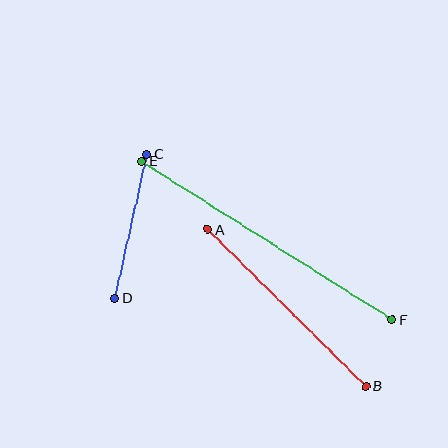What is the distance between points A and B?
The distance is approximately 223 pixels.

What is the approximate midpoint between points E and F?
The midpoint is at approximately (267, 240) pixels.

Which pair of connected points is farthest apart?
Points E and F are farthest apart.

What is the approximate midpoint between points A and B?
The midpoint is at approximately (287, 308) pixels.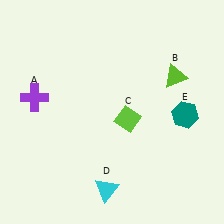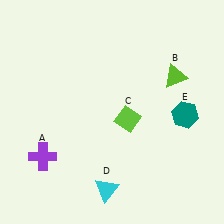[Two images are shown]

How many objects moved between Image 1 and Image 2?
1 object moved between the two images.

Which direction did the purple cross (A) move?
The purple cross (A) moved down.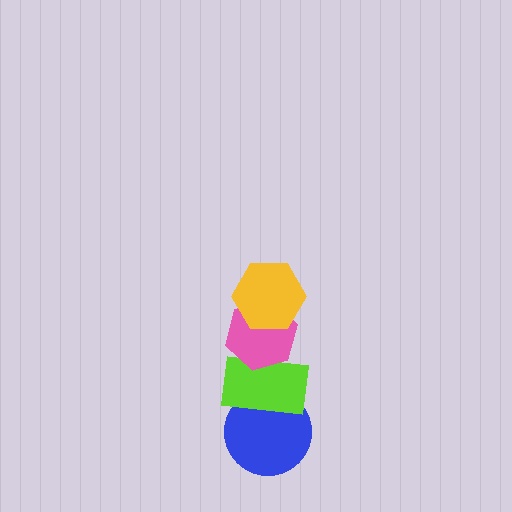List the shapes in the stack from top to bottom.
From top to bottom: the yellow hexagon, the pink hexagon, the lime rectangle, the blue circle.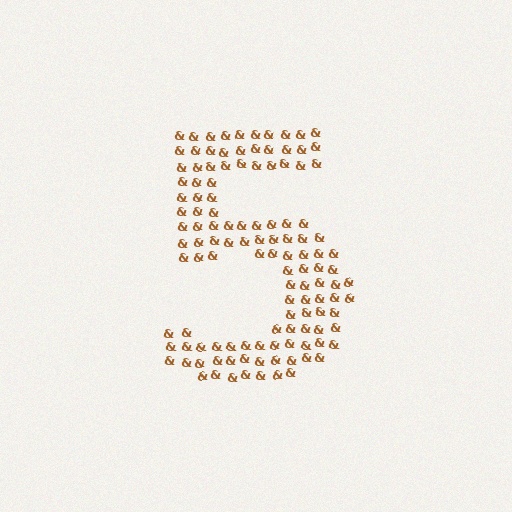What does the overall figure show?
The overall figure shows the digit 5.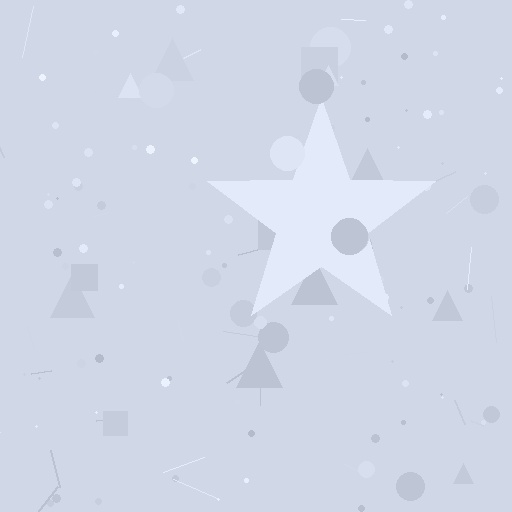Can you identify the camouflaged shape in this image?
The camouflaged shape is a star.